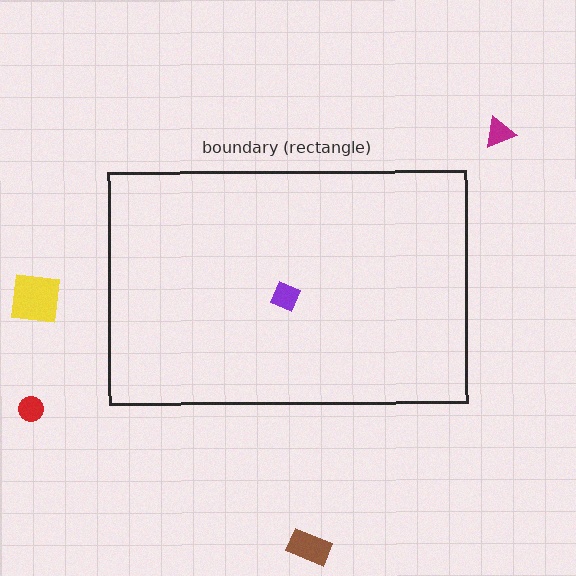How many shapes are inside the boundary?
1 inside, 4 outside.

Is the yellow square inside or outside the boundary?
Outside.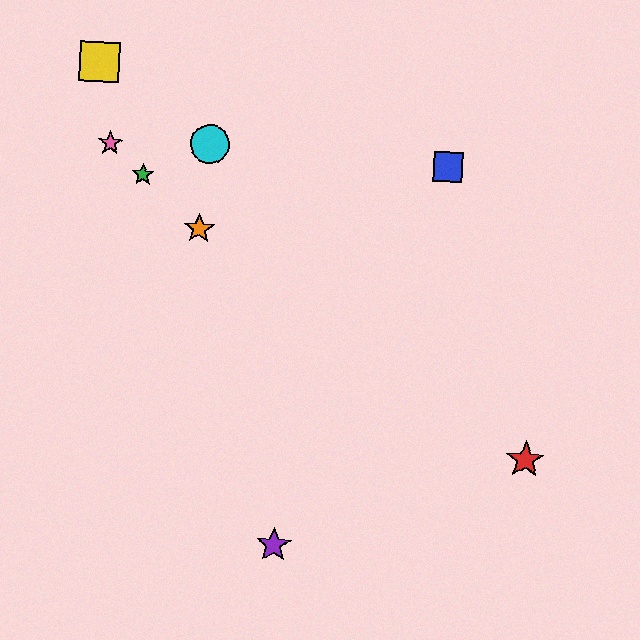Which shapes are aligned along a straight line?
The green star, the orange star, the pink star are aligned along a straight line.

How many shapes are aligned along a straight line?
3 shapes (the green star, the orange star, the pink star) are aligned along a straight line.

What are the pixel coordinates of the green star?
The green star is at (143, 175).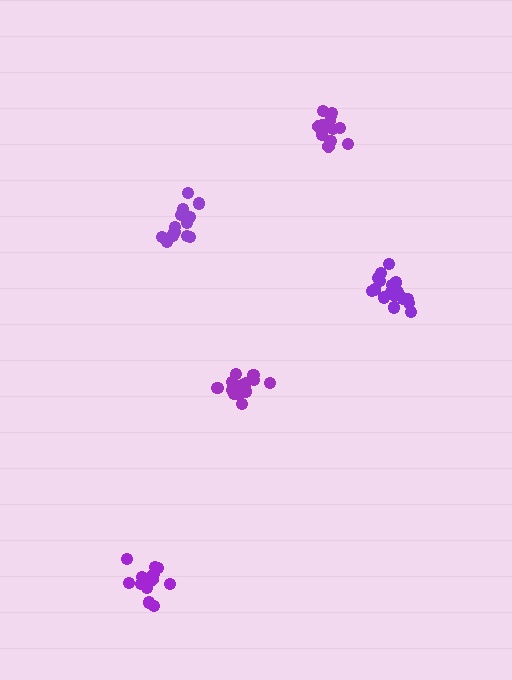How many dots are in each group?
Group 1: 18 dots, Group 2: 13 dots, Group 3: 13 dots, Group 4: 13 dots, Group 5: 16 dots (73 total).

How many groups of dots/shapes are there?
There are 5 groups.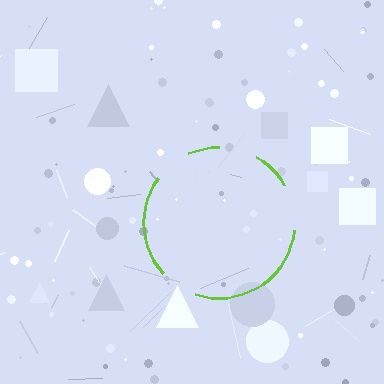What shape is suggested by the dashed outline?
The dashed outline suggests a circle.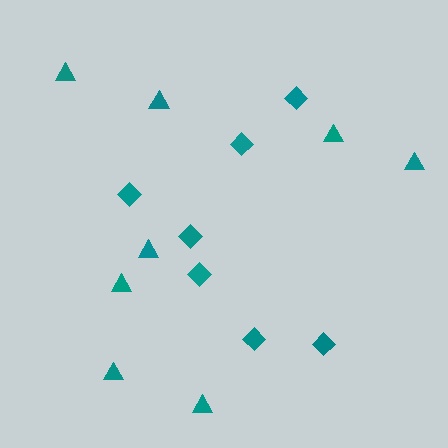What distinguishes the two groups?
There are 2 groups: one group of triangles (8) and one group of diamonds (7).